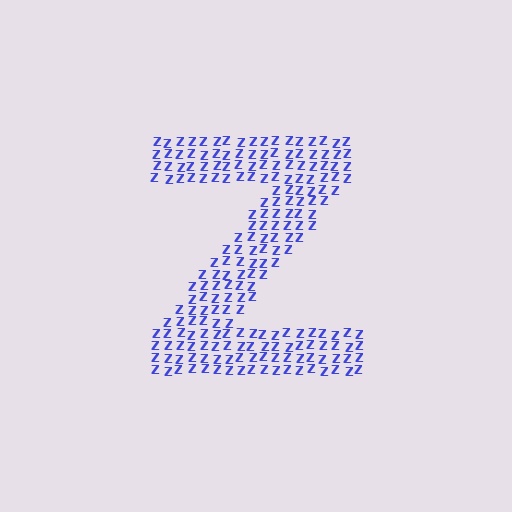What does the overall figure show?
The overall figure shows the letter Z.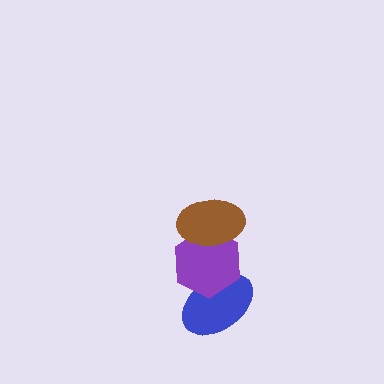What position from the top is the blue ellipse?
The blue ellipse is 3rd from the top.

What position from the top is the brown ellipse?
The brown ellipse is 1st from the top.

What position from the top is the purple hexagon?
The purple hexagon is 2nd from the top.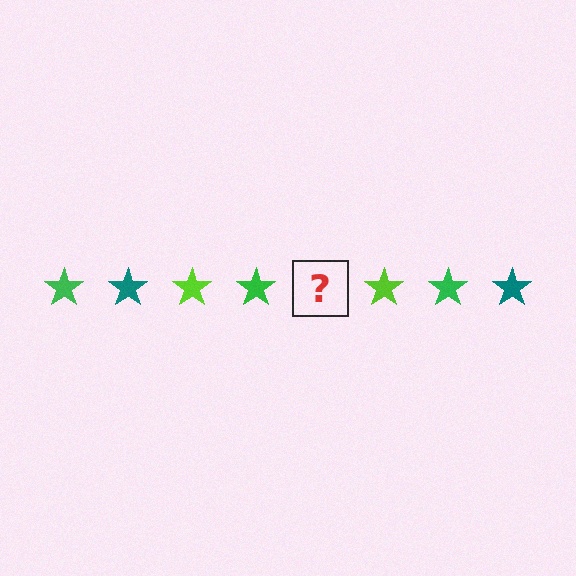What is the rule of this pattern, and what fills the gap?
The rule is that the pattern cycles through green, teal, lime stars. The gap should be filled with a teal star.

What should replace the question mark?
The question mark should be replaced with a teal star.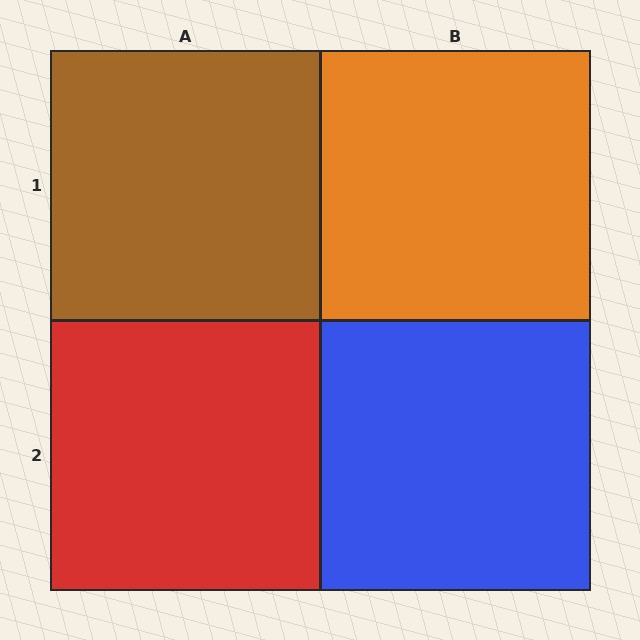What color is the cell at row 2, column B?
Blue.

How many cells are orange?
1 cell is orange.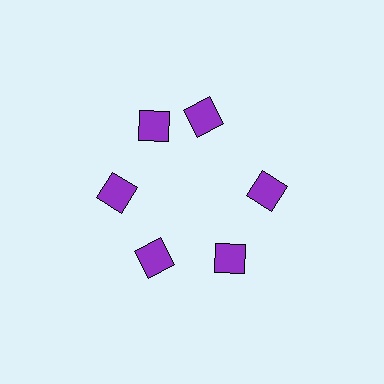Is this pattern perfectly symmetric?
No. The 6 purple diamonds are arranged in a ring, but one element near the 1 o'clock position is rotated out of alignment along the ring, breaking the 6-fold rotational symmetry.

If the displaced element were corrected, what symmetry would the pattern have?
It would have 6-fold rotational symmetry — the pattern would map onto itself every 60 degrees.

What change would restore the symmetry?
The symmetry would be restored by rotating it back into even spacing with its neighbors so that all 6 diamonds sit at equal angles and equal distance from the center.